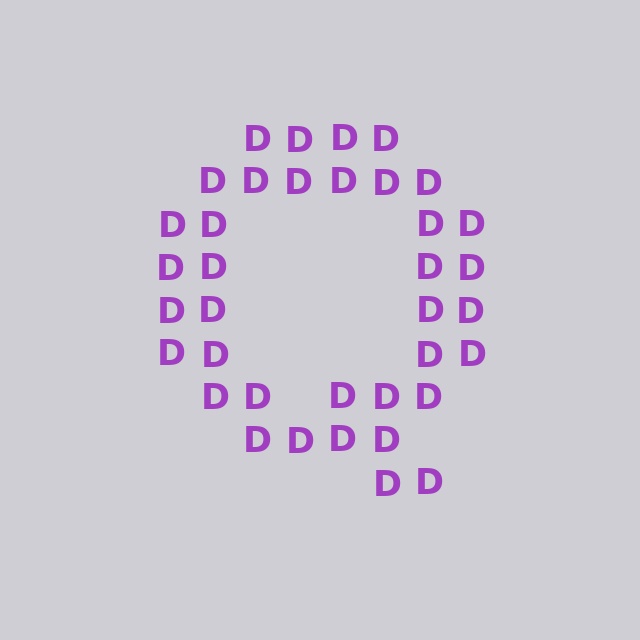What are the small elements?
The small elements are letter D's.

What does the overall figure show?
The overall figure shows the letter Q.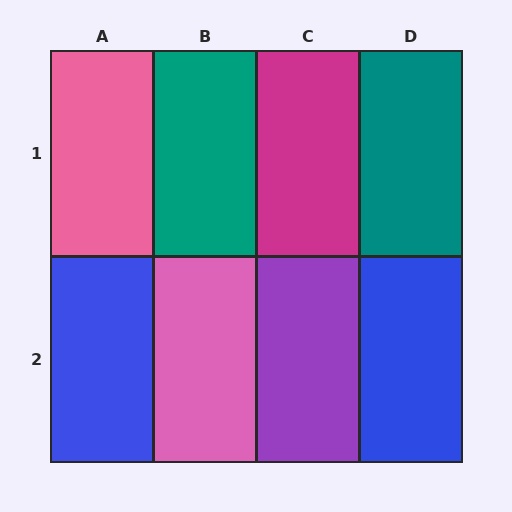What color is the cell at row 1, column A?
Pink.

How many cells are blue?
2 cells are blue.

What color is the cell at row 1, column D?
Teal.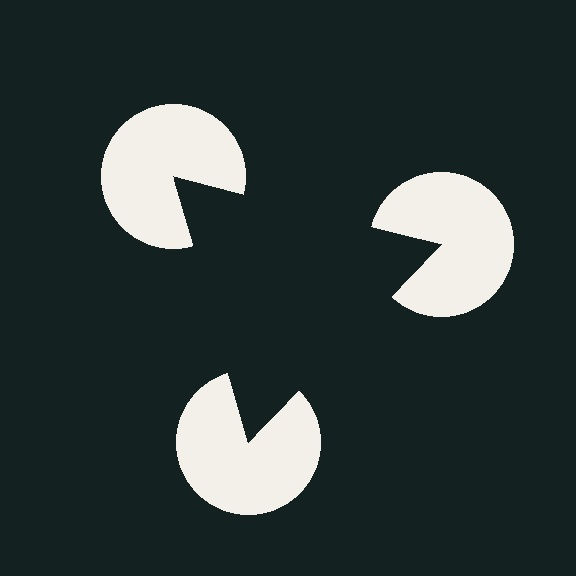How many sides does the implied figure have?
3 sides.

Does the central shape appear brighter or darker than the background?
It typically appears slightly darker than the background, even though no actual brightness change is drawn.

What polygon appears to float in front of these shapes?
An illusory triangle — its edges are inferred from the aligned wedge cuts in the pac-man discs, not physically drawn.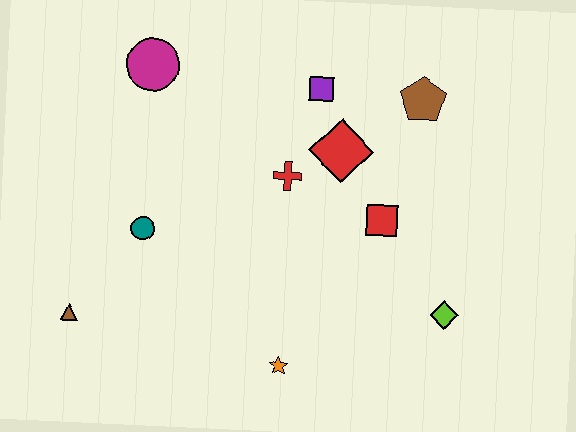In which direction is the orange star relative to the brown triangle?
The orange star is to the right of the brown triangle.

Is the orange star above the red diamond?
No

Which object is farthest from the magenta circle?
The lime diamond is farthest from the magenta circle.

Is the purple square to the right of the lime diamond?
No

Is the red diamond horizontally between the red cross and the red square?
Yes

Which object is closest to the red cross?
The red diamond is closest to the red cross.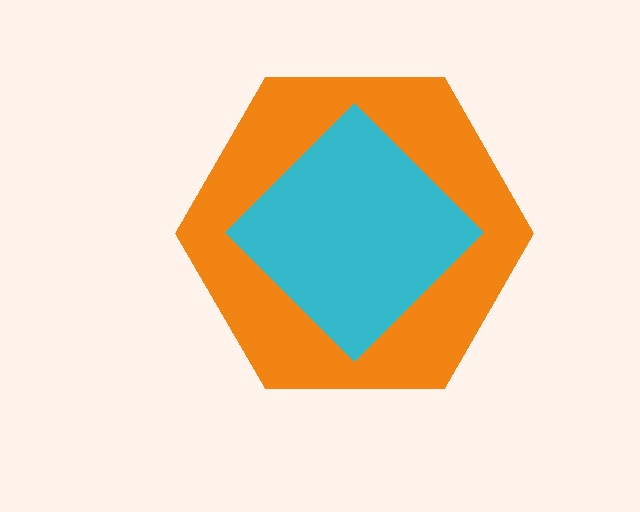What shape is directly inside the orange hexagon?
The cyan diamond.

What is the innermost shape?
The cyan diamond.